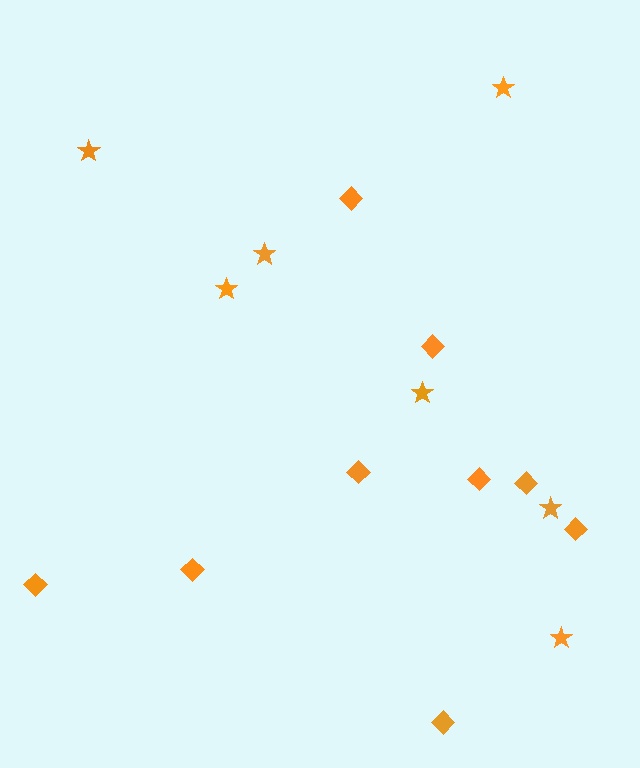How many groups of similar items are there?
There are 2 groups: one group of stars (7) and one group of diamonds (9).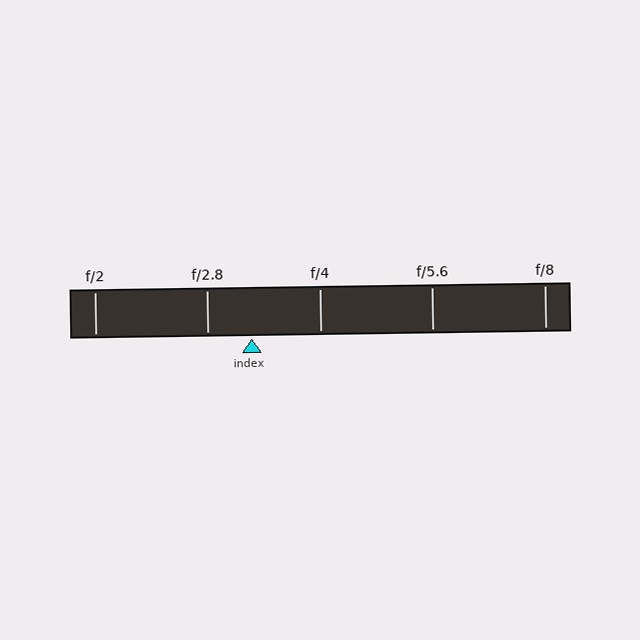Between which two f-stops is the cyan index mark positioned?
The index mark is between f/2.8 and f/4.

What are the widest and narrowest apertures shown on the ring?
The widest aperture shown is f/2 and the narrowest is f/8.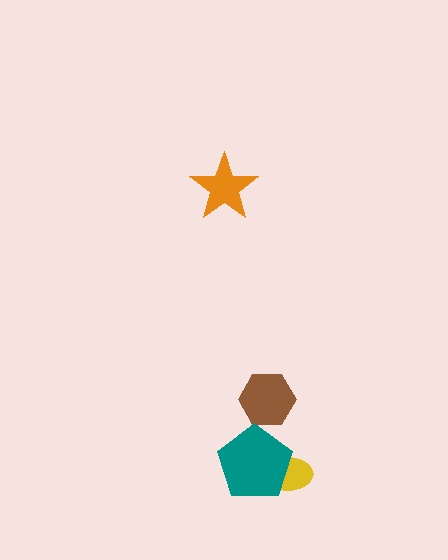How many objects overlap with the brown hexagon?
0 objects overlap with the brown hexagon.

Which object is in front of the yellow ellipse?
The teal pentagon is in front of the yellow ellipse.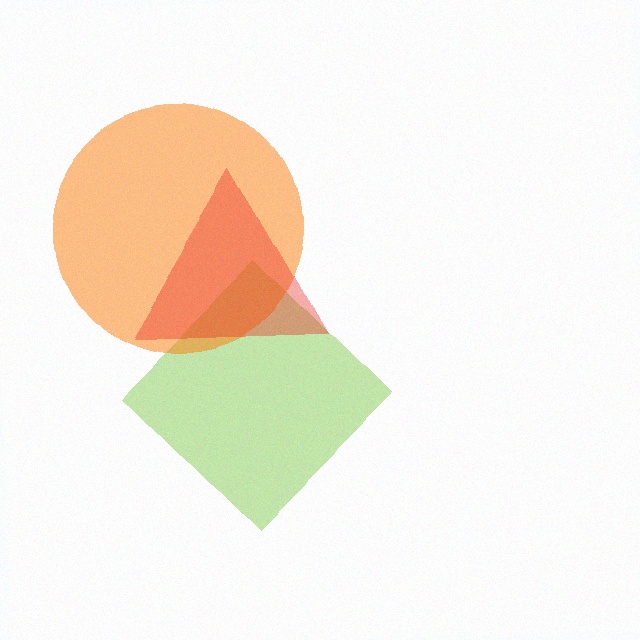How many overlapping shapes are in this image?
There are 3 overlapping shapes in the image.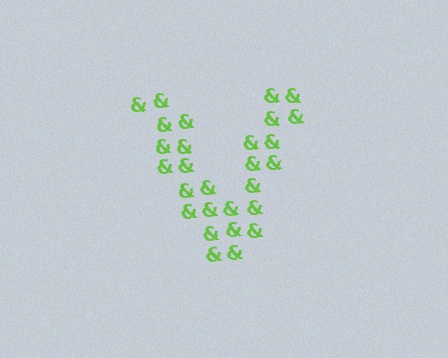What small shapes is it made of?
It is made of small ampersands.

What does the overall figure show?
The overall figure shows the letter V.